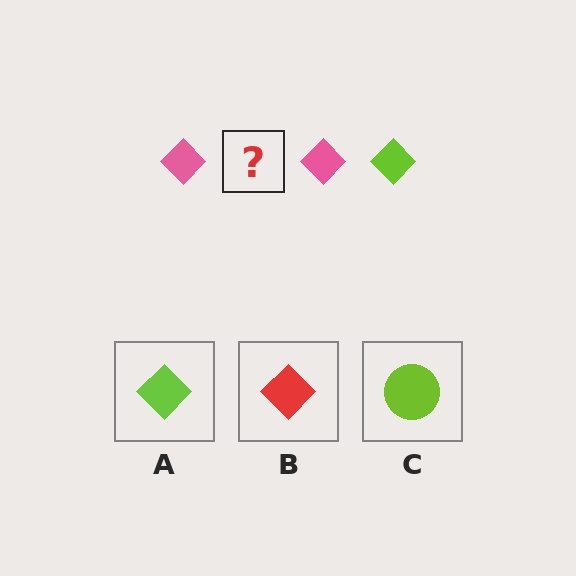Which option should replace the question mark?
Option A.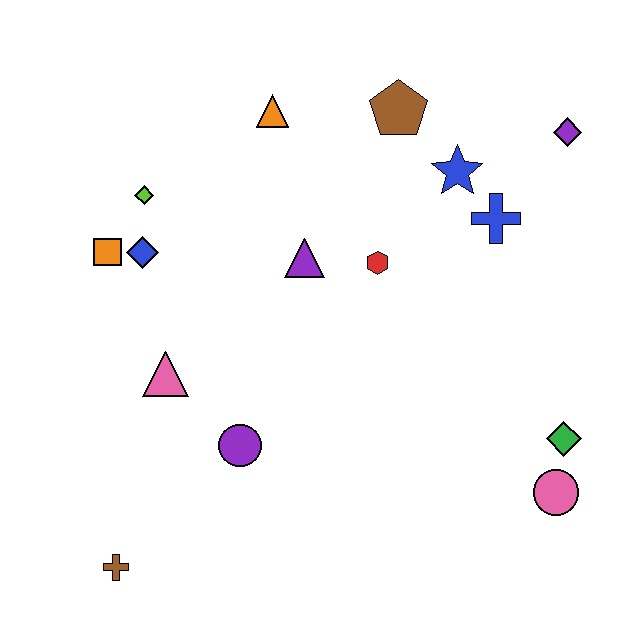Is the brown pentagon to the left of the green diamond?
Yes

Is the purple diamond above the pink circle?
Yes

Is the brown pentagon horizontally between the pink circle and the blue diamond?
Yes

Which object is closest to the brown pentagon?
The blue star is closest to the brown pentagon.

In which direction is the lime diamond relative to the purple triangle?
The lime diamond is to the left of the purple triangle.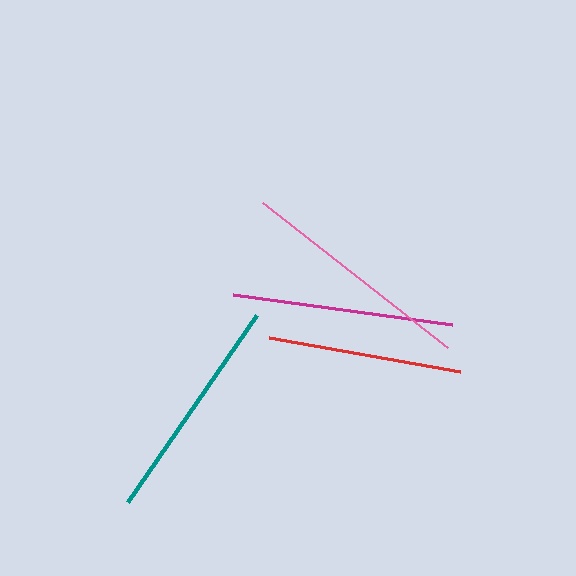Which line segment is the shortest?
The red line is the shortest at approximately 194 pixels.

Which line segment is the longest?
The pink line is the longest at approximately 235 pixels.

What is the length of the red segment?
The red segment is approximately 194 pixels long.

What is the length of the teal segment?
The teal segment is approximately 227 pixels long.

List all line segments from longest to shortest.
From longest to shortest: pink, teal, magenta, red.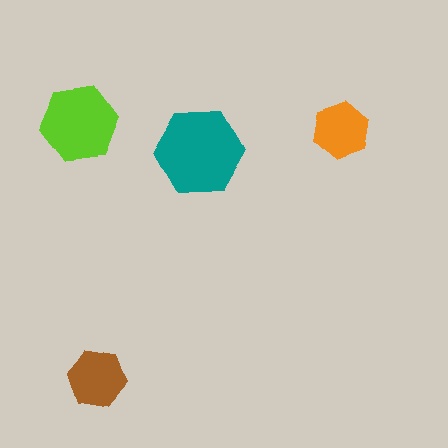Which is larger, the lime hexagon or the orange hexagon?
The lime one.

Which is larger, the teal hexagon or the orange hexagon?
The teal one.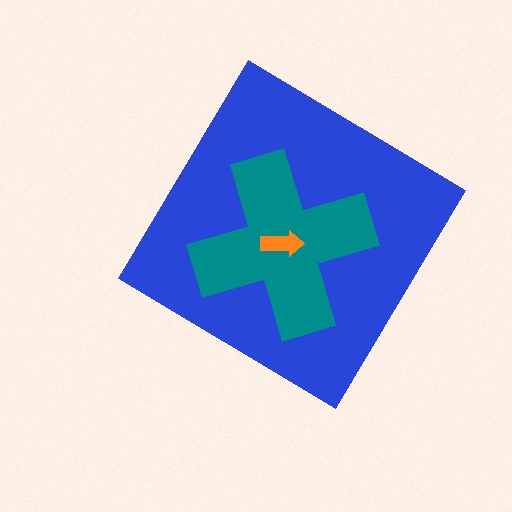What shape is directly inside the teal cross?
The orange arrow.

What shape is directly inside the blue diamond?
The teal cross.